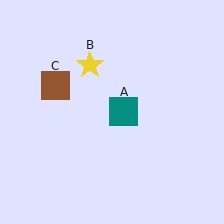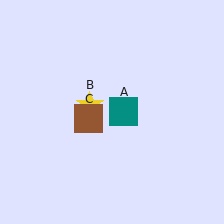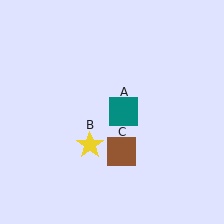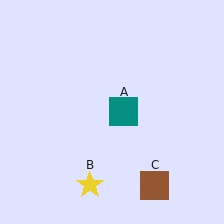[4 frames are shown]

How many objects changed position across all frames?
2 objects changed position: yellow star (object B), brown square (object C).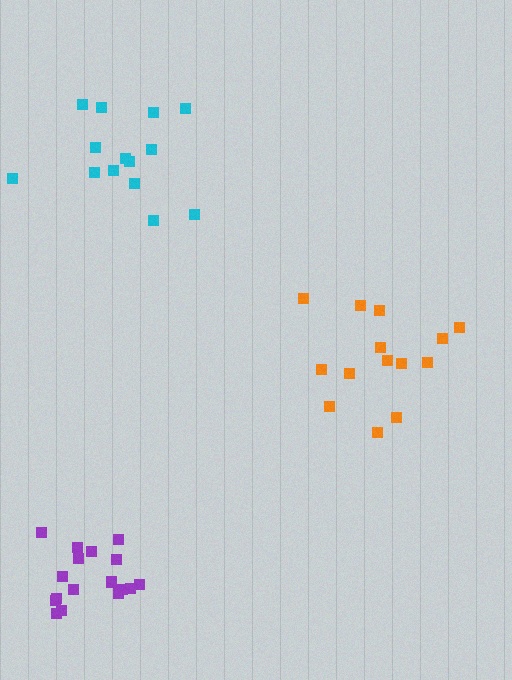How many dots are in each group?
Group 1: 14 dots, Group 2: 14 dots, Group 3: 18 dots (46 total).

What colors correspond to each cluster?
The clusters are colored: cyan, orange, purple.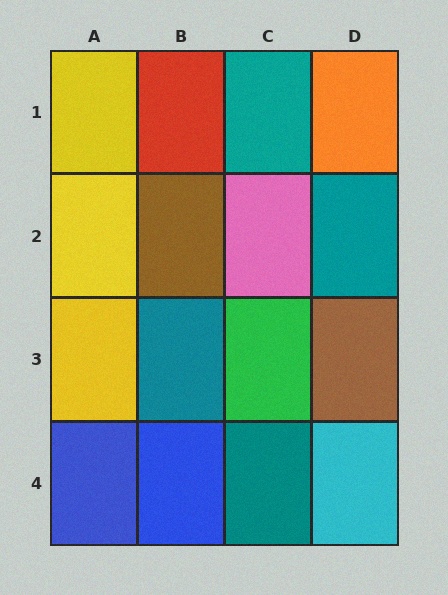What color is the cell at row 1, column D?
Orange.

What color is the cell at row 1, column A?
Yellow.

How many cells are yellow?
3 cells are yellow.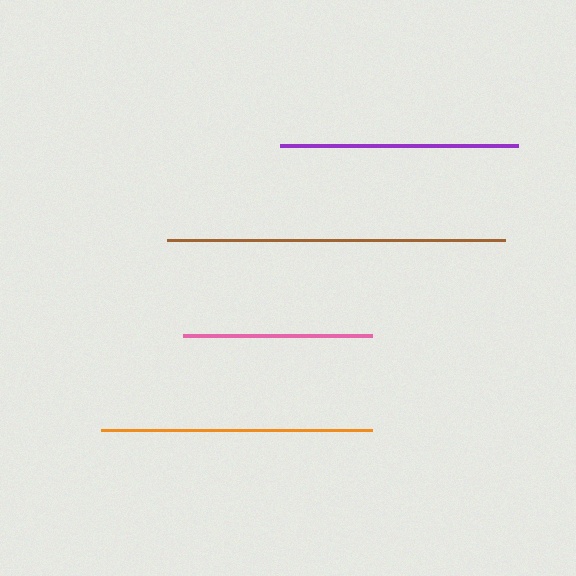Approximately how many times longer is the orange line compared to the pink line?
The orange line is approximately 1.4 times the length of the pink line.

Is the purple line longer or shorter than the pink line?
The purple line is longer than the pink line.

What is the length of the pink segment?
The pink segment is approximately 190 pixels long.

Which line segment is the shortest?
The pink line is the shortest at approximately 190 pixels.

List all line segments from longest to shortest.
From longest to shortest: brown, orange, purple, pink.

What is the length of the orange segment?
The orange segment is approximately 271 pixels long.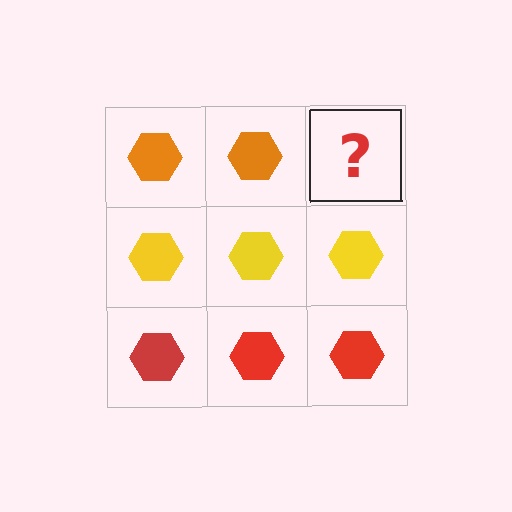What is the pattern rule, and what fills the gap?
The rule is that each row has a consistent color. The gap should be filled with an orange hexagon.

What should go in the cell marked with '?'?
The missing cell should contain an orange hexagon.